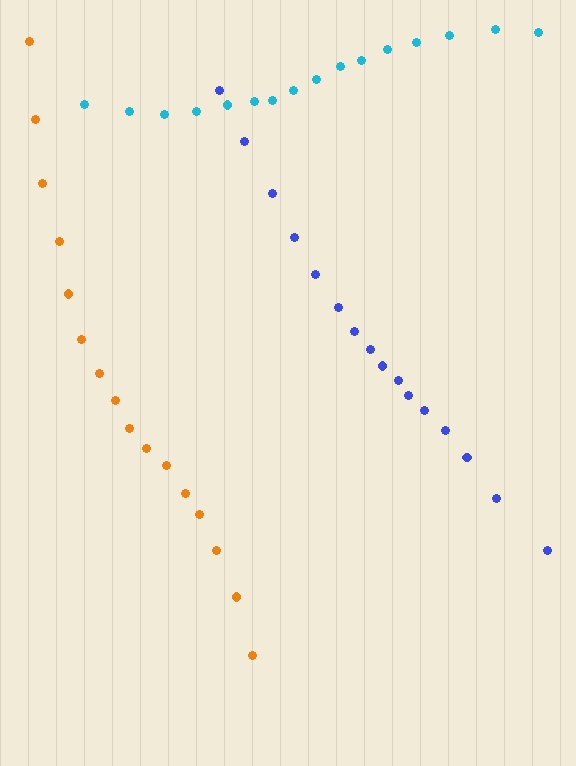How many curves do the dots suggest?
There are 3 distinct paths.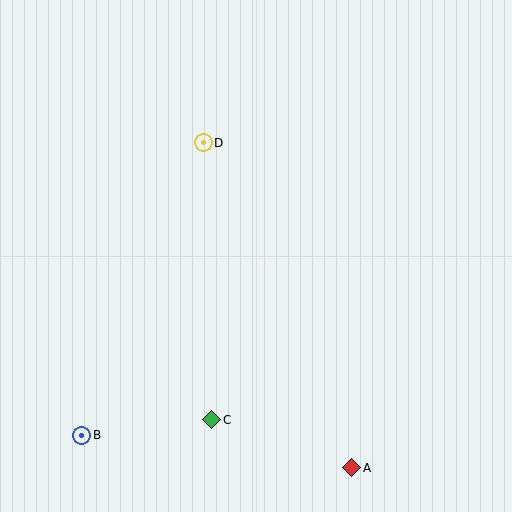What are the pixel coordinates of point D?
Point D is at (203, 143).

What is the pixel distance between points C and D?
The distance between C and D is 277 pixels.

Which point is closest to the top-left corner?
Point D is closest to the top-left corner.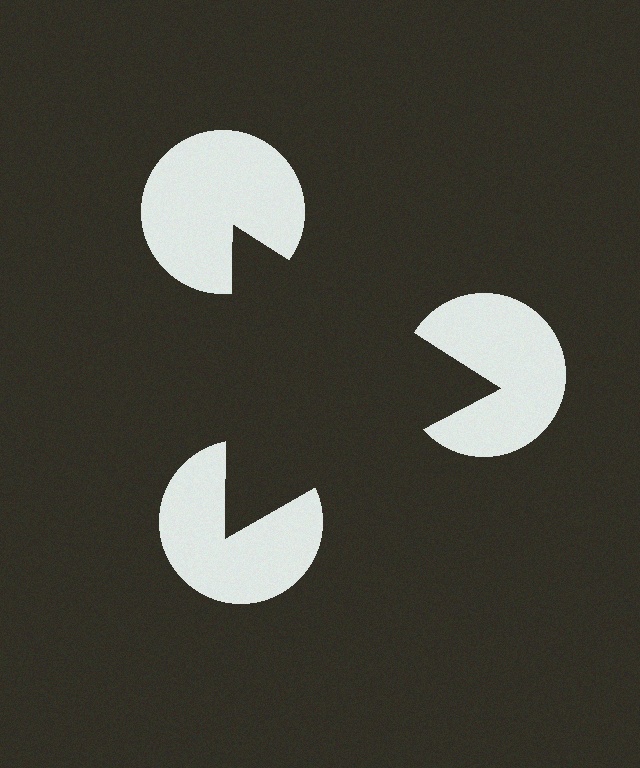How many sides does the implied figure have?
3 sides.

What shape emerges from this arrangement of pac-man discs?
An illusory triangle — its edges are inferred from the aligned wedge cuts in the pac-man discs, not physically drawn.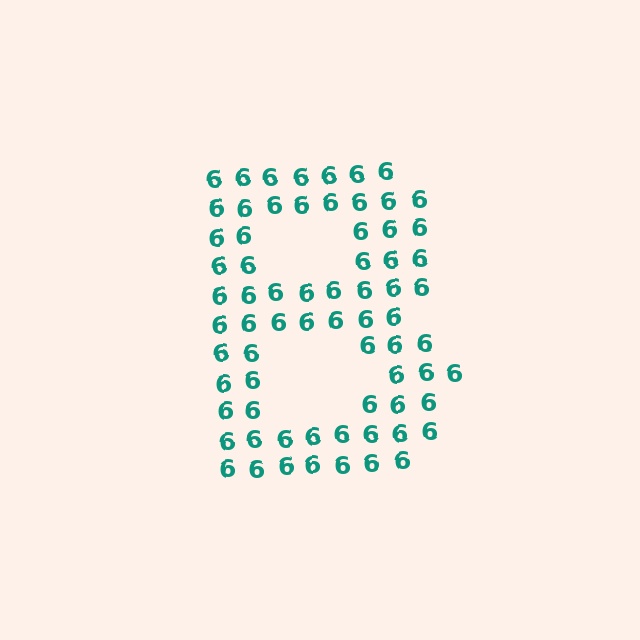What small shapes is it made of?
It is made of small digit 6's.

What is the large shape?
The large shape is the letter B.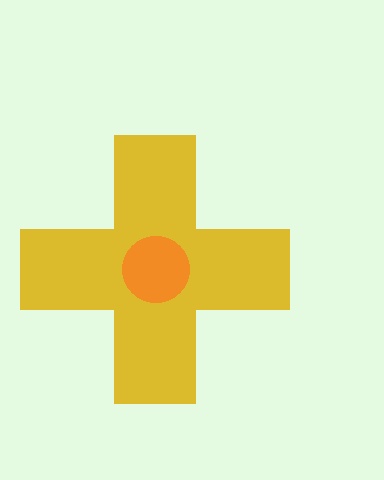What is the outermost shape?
The yellow cross.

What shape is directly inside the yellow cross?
The orange circle.